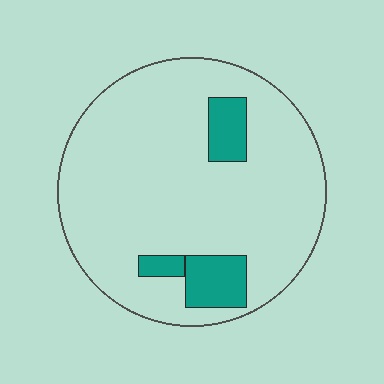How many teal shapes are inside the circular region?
3.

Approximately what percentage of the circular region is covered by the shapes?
Approximately 10%.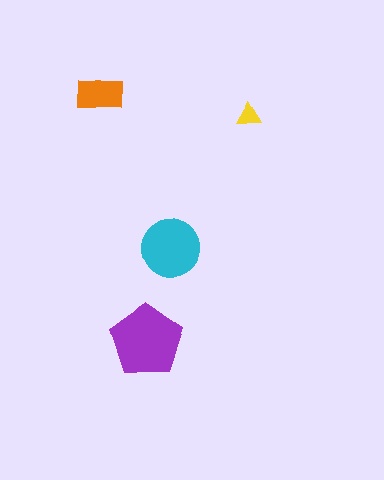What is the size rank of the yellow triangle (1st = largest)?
4th.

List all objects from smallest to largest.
The yellow triangle, the orange rectangle, the cyan circle, the purple pentagon.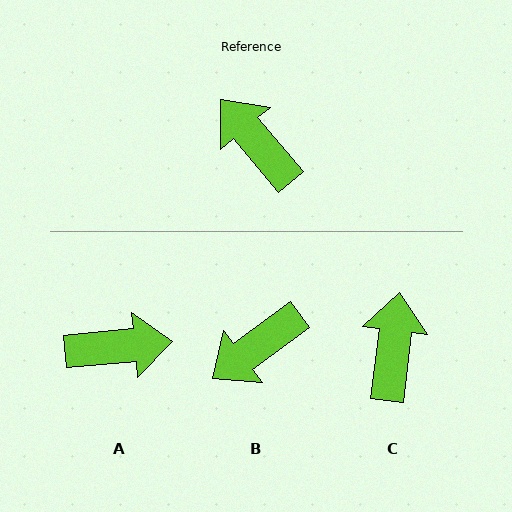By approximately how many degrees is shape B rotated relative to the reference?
Approximately 86 degrees counter-clockwise.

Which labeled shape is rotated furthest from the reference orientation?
A, about 125 degrees away.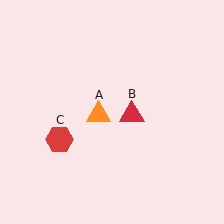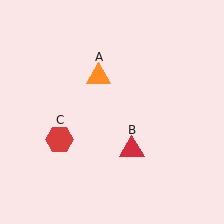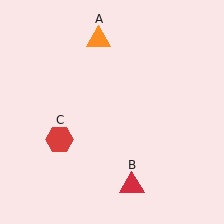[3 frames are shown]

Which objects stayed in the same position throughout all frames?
Red hexagon (object C) remained stationary.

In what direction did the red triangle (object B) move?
The red triangle (object B) moved down.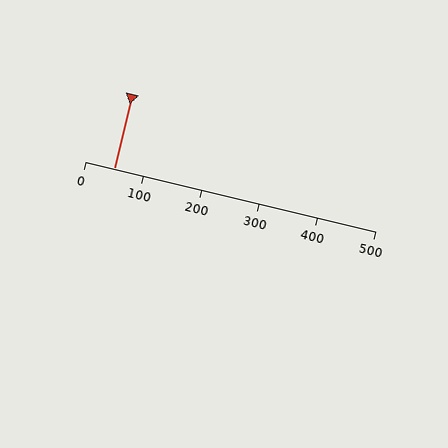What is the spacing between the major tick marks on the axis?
The major ticks are spaced 100 apart.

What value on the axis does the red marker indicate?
The marker indicates approximately 50.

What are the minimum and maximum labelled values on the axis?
The axis runs from 0 to 500.